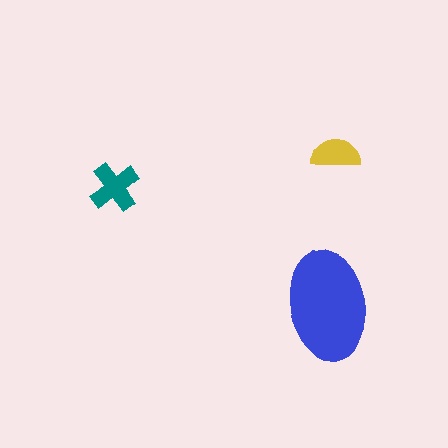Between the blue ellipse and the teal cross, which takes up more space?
The blue ellipse.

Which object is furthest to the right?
The yellow semicircle is rightmost.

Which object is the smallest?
The yellow semicircle.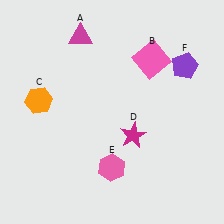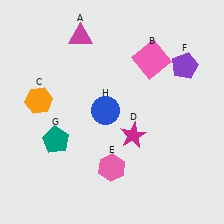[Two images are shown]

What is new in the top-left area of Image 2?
A blue circle (H) was added in the top-left area of Image 2.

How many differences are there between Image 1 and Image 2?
There are 2 differences between the two images.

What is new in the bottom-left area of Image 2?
A teal pentagon (G) was added in the bottom-left area of Image 2.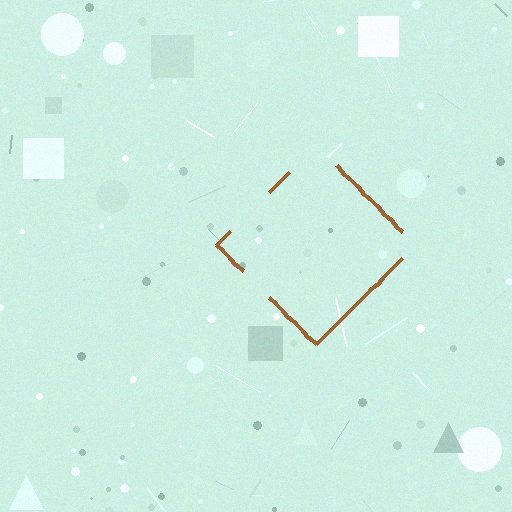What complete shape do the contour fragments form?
The contour fragments form a diamond.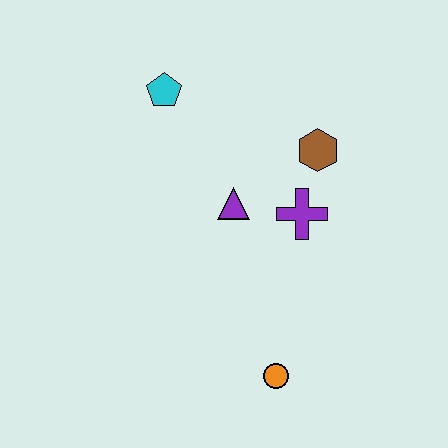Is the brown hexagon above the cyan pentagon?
No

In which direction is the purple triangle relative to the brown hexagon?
The purple triangle is to the left of the brown hexagon.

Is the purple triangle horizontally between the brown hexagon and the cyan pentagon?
Yes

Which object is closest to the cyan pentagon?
The purple triangle is closest to the cyan pentagon.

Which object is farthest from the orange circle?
The cyan pentagon is farthest from the orange circle.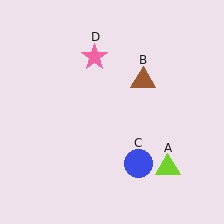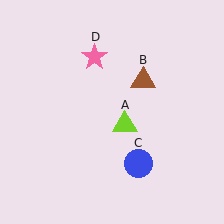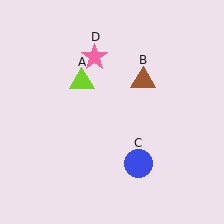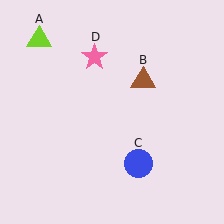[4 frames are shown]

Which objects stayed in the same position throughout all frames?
Brown triangle (object B) and blue circle (object C) and pink star (object D) remained stationary.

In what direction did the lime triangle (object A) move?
The lime triangle (object A) moved up and to the left.